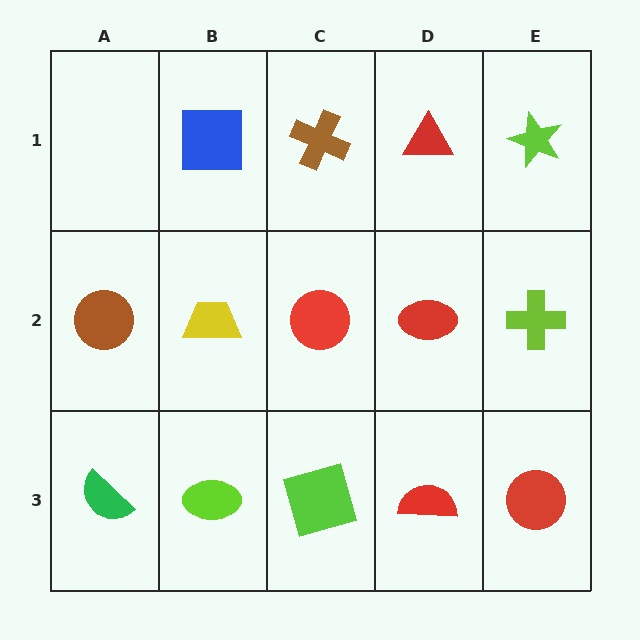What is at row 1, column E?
A lime star.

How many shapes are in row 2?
5 shapes.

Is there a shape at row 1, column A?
No, that cell is empty.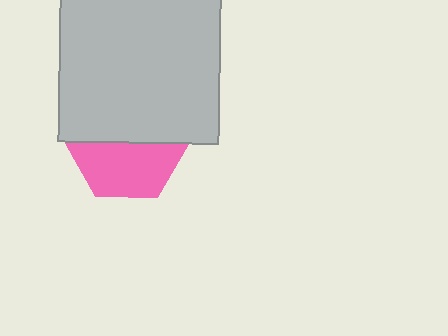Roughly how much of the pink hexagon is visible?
About half of it is visible (roughly 50%).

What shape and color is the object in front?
The object in front is a light gray square.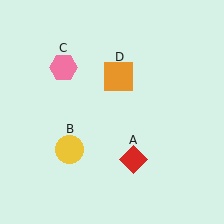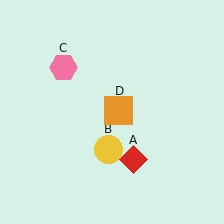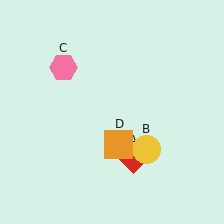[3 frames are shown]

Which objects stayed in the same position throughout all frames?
Red diamond (object A) and pink hexagon (object C) remained stationary.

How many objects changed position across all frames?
2 objects changed position: yellow circle (object B), orange square (object D).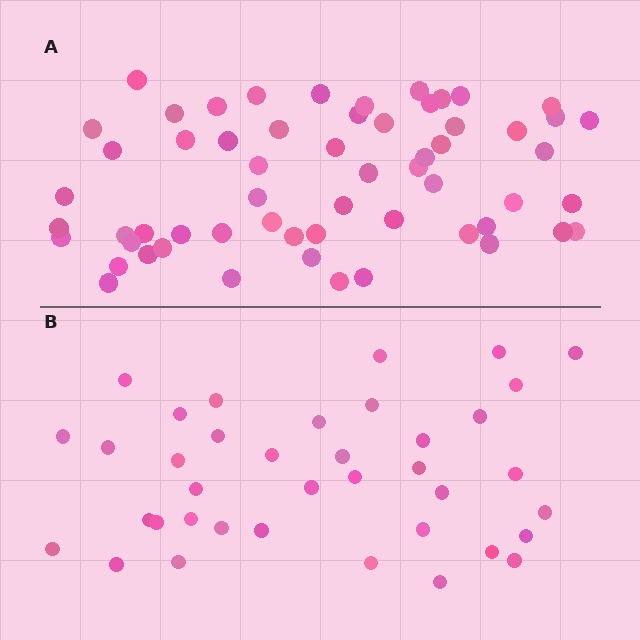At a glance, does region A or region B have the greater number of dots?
Region A (the top region) has more dots.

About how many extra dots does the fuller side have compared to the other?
Region A has approximately 20 more dots than region B.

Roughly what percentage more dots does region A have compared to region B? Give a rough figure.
About 55% more.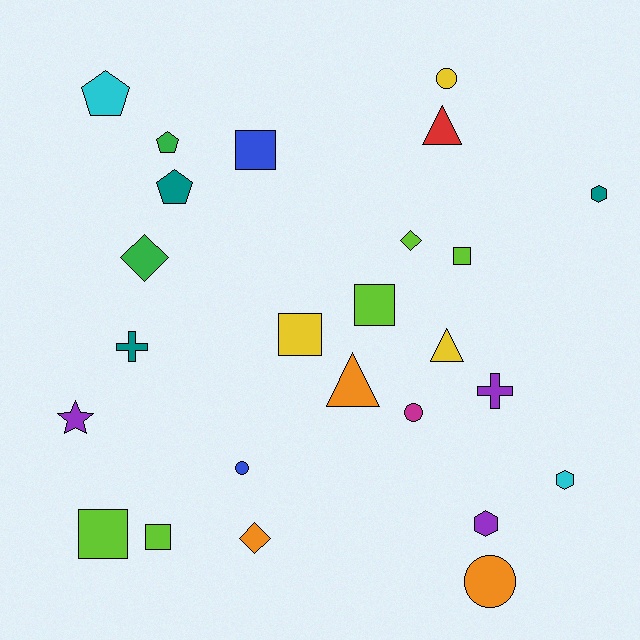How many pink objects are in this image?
There are no pink objects.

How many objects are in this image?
There are 25 objects.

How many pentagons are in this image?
There are 3 pentagons.